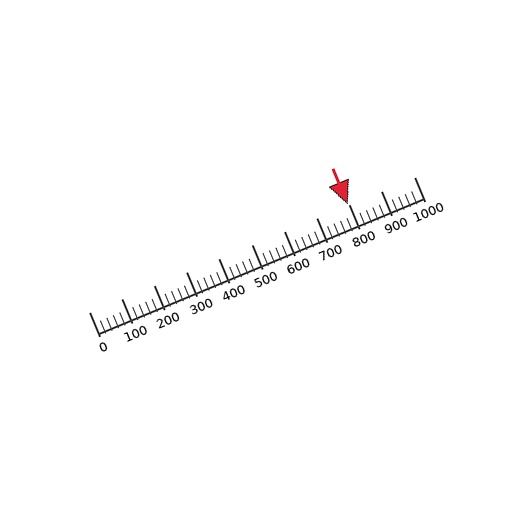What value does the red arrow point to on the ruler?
The red arrow points to approximately 797.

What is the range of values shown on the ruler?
The ruler shows values from 0 to 1000.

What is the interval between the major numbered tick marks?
The major tick marks are spaced 100 units apart.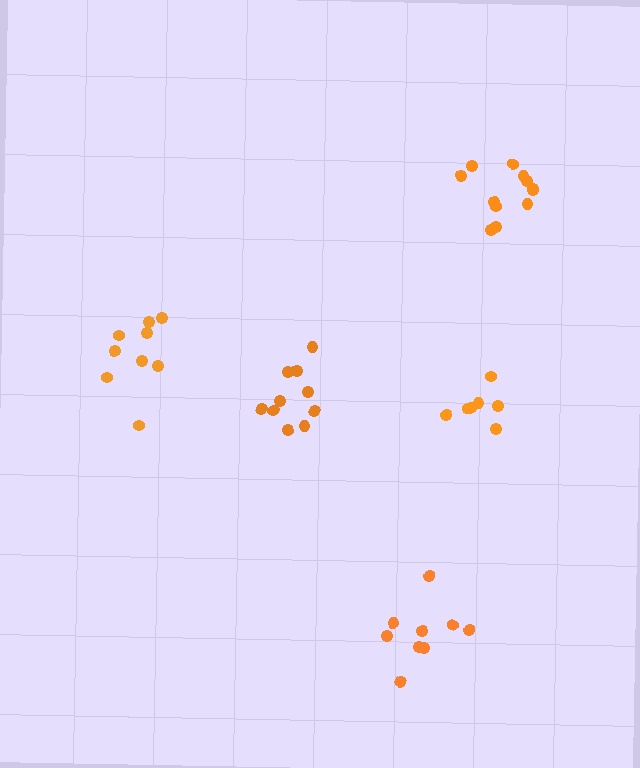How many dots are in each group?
Group 1: 9 dots, Group 2: 7 dots, Group 3: 12 dots, Group 4: 10 dots, Group 5: 9 dots (47 total).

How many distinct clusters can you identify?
There are 5 distinct clusters.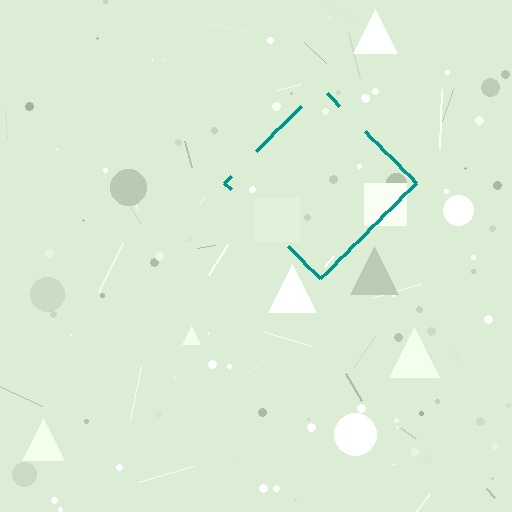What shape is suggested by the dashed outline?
The dashed outline suggests a diamond.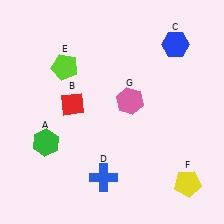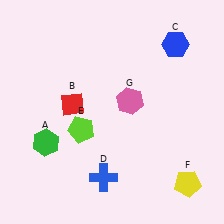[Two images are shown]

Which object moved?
The lime pentagon (E) moved down.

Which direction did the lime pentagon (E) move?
The lime pentagon (E) moved down.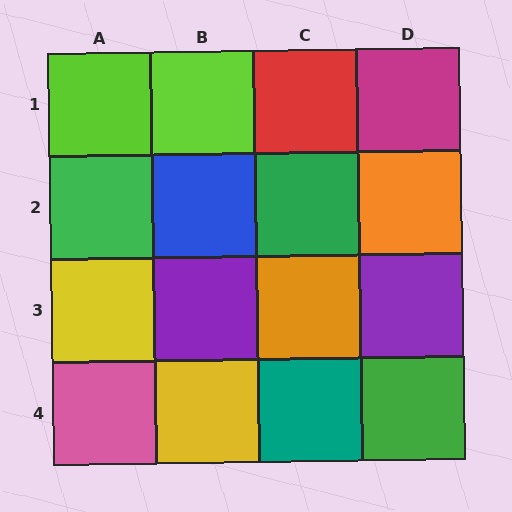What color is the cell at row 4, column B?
Yellow.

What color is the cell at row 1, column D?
Magenta.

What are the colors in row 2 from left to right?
Green, blue, green, orange.